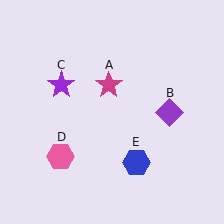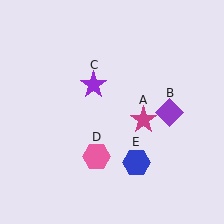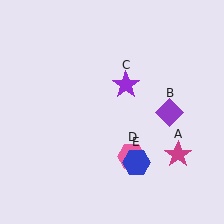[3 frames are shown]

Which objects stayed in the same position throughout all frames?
Purple diamond (object B) and blue hexagon (object E) remained stationary.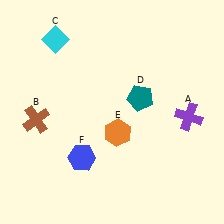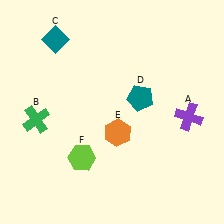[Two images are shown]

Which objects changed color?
B changed from brown to green. C changed from cyan to teal. F changed from blue to lime.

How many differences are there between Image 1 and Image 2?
There are 3 differences between the two images.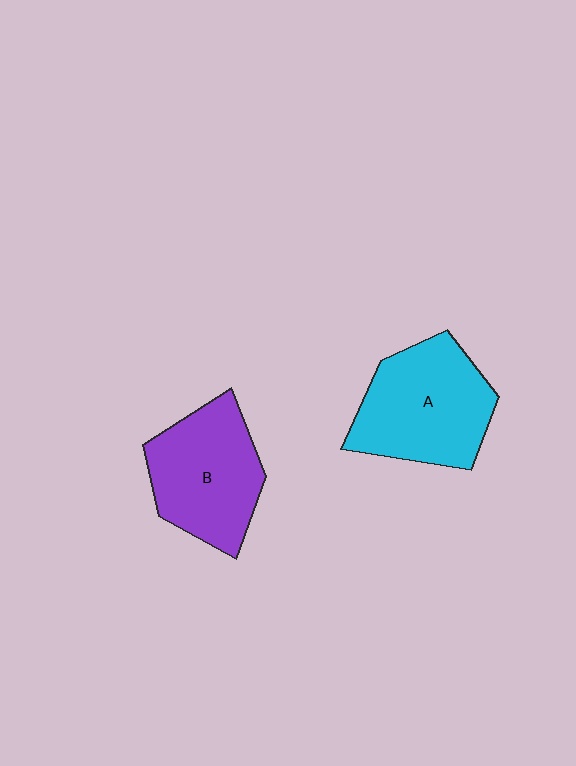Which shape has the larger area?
Shape A (cyan).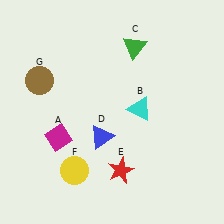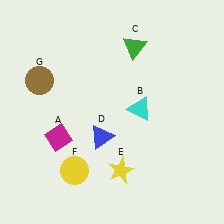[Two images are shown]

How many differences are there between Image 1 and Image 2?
There is 1 difference between the two images.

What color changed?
The star (E) changed from red in Image 1 to yellow in Image 2.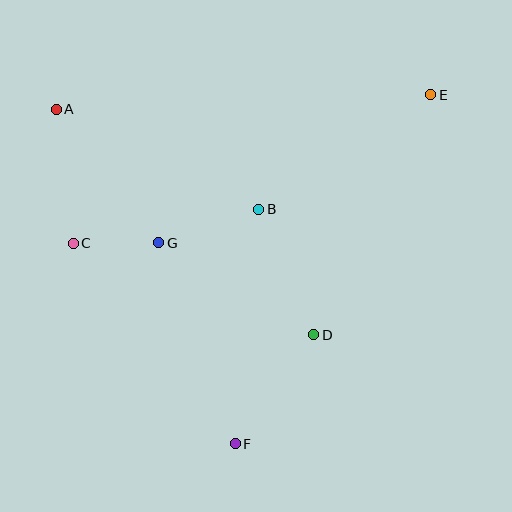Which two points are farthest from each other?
Points E and F are farthest from each other.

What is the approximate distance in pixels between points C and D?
The distance between C and D is approximately 257 pixels.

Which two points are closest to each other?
Points C and G are closest to each other.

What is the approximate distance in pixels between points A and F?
The distance between A and F is approximately 379 pixels.